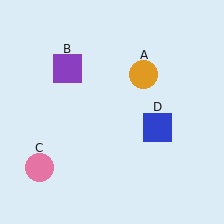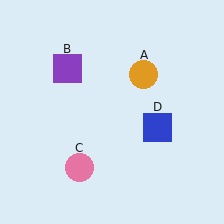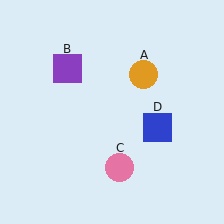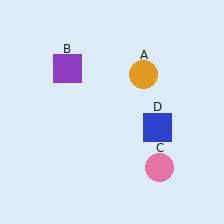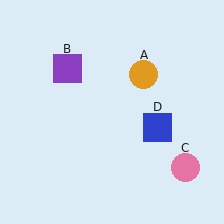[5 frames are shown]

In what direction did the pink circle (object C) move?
The pink circle (object C) moved right.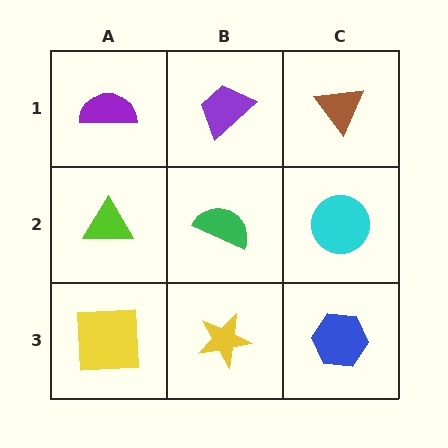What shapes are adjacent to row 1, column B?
A green semicircle (row 2, column B), a purple semicircle (row 1, column A), a brown triangle (row 1, column C).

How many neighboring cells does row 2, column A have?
3.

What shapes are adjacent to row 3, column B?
A green semicircle (row 2, column B), a yellow square (row 3, column A), a blue hexagon (row 3, column C).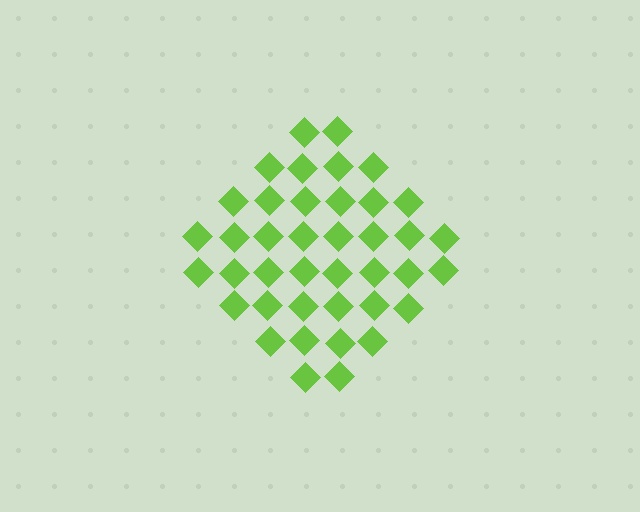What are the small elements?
The small elements are diamonds.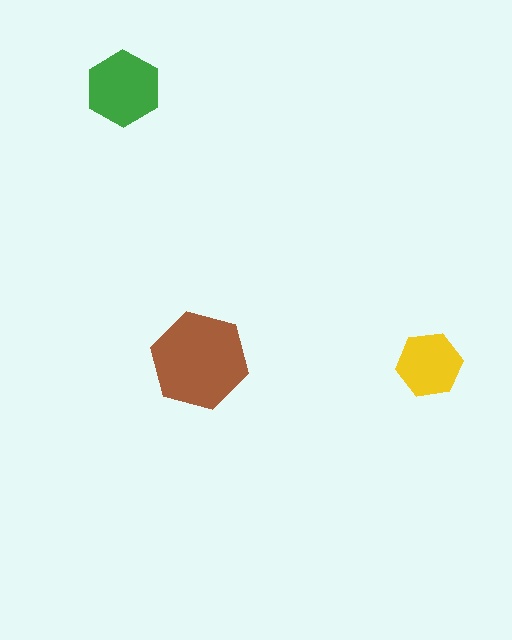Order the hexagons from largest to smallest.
the brown one, the green one, the yellow one.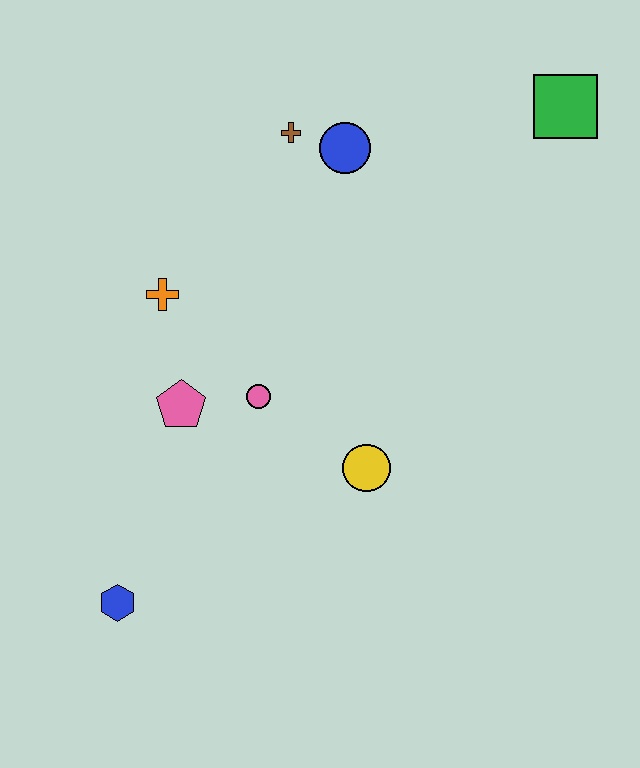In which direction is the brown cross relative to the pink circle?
The brown cross is above the pink circle.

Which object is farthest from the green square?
The blue hexagon is farthest from the green square.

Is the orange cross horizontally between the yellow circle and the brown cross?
No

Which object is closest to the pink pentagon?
The pink circle is closest to the pink pentagon.